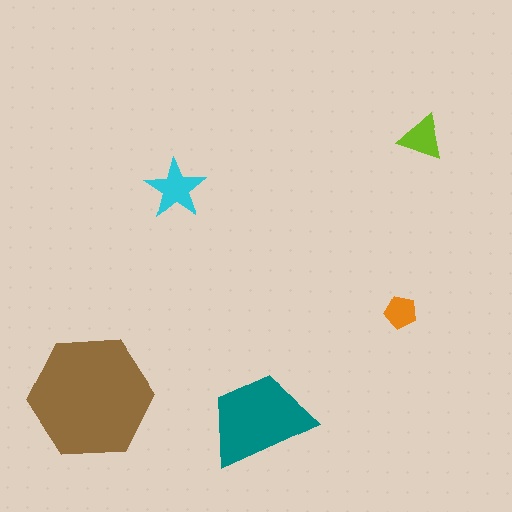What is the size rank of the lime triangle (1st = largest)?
4th.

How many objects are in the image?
There are 5 objects in the image.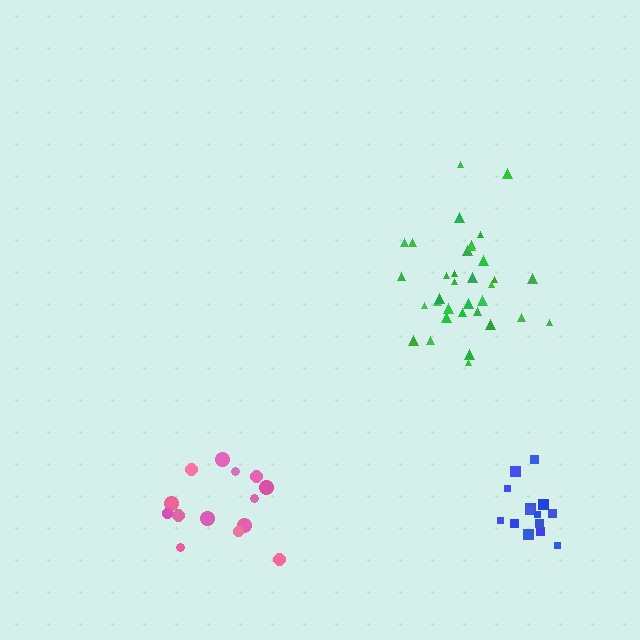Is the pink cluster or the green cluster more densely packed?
Green.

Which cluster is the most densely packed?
Blue.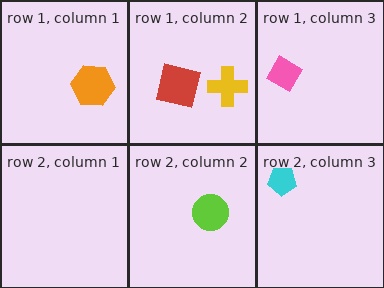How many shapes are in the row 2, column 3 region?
1.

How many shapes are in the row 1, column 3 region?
1.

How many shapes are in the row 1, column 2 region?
2.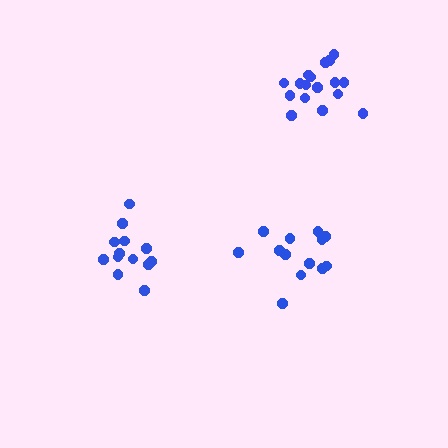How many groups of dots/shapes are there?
There are 3 groups.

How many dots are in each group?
Group 1: 13 dots, Group 2: 17 dots, Group 3: 13 dots (43 total).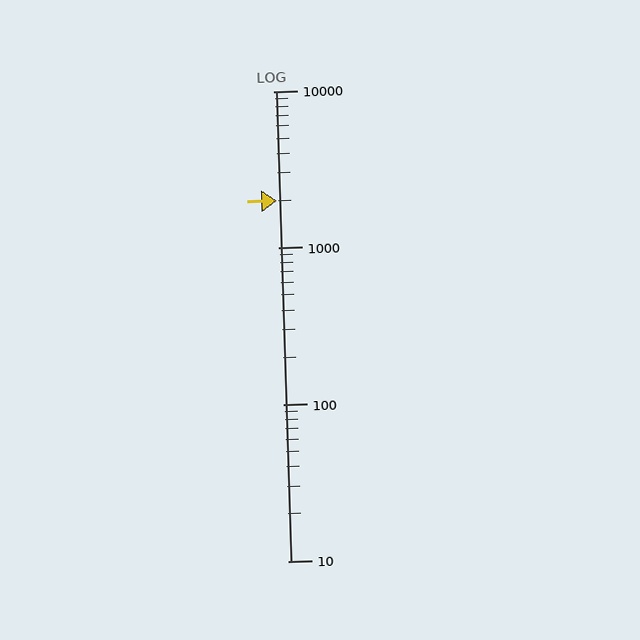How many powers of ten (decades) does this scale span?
The scale spans 3 decades, from 10 to 10000.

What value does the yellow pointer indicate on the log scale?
The pointer indicates approximately 2000.